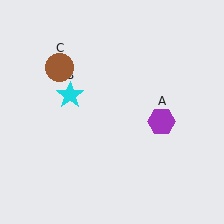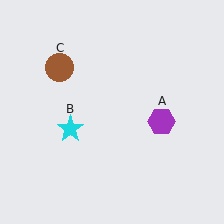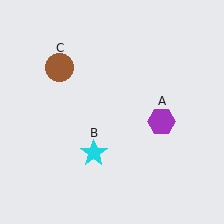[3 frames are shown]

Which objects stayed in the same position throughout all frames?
Purple hexagon (object A) and brown circle (object C) remained stationary.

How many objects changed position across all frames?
1 object changed position: cyan star (object B).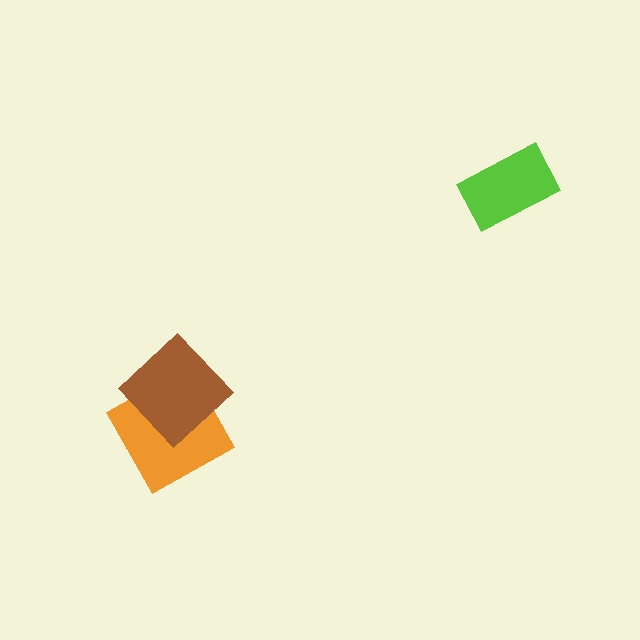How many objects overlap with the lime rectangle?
0 objects overlap with the lime rectangle.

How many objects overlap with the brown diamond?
1 object overlaps with the brown diamond.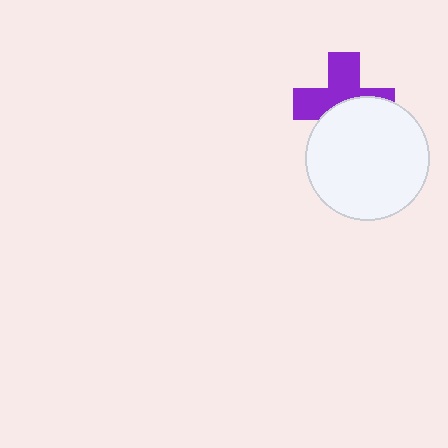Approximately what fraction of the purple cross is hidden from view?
Roughly 46% of the purple cross is hidden behind the white circle.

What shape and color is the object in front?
The object in front is a white circle.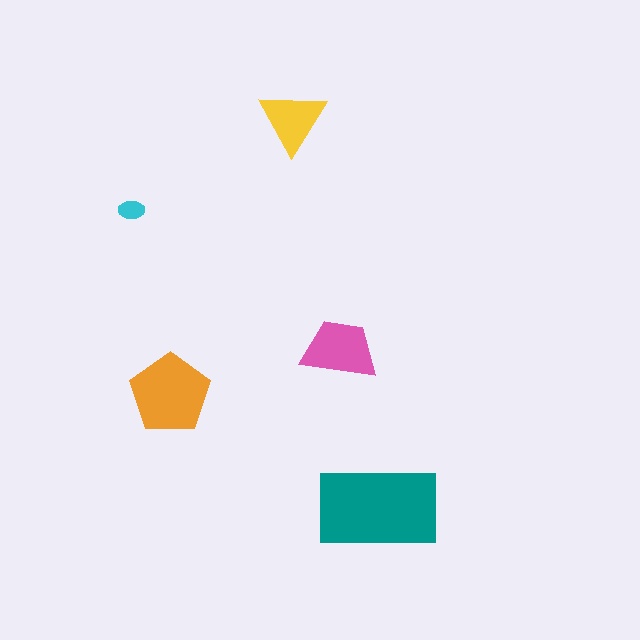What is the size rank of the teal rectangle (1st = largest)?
1st.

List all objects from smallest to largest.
The cyan ellipse, the yellow triangle, the pink trapezoid, the orange pentagon, the teal rectangle.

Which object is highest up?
The yellow triangle is topmost.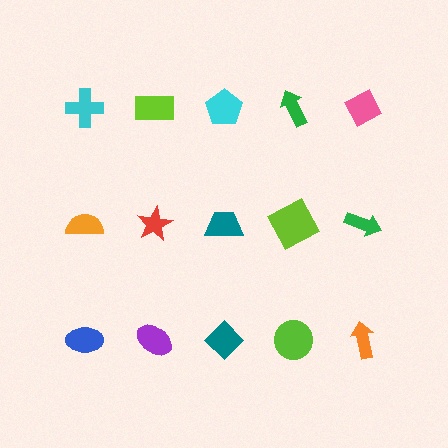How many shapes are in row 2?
5 shapes.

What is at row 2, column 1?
An orange semicircle.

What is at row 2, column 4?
A lime square.